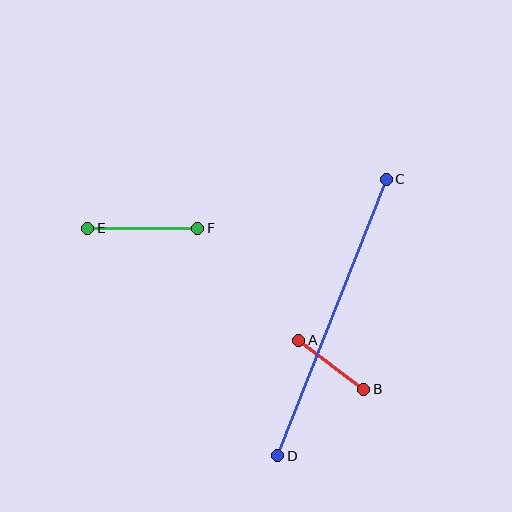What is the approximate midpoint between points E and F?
The midpoint is at approximately (143, 228) pixels.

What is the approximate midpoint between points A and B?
The midpoint is at approximately (331, 365) pixels.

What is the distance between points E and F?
The distance is approximately 110 pixels.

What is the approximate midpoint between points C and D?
The midpoint is at approximately (332, 318) pixels.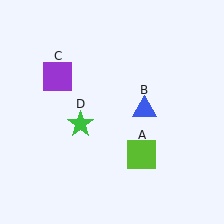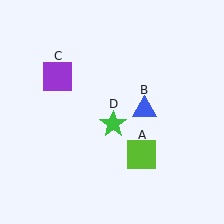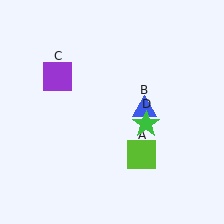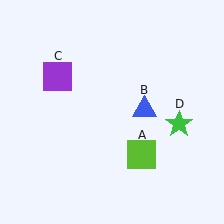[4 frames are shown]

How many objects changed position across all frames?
1 object changed position: green star (object D).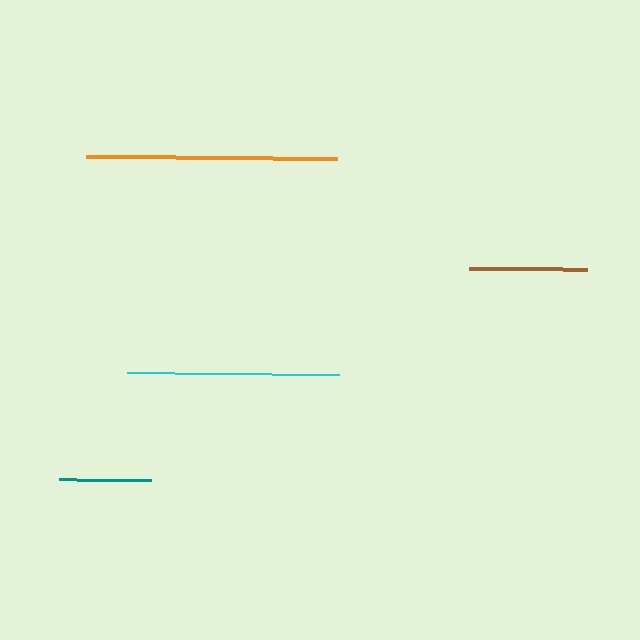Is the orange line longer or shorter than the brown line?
The orange line is longer than the brown line.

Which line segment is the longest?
The orange line is the longest at approximately 252 pixels.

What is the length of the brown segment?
The brown segment is approximately 118 pixels long.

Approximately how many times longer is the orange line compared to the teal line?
The orange line is approximately 2.7 times the length of the teal line.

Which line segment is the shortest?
The teal line is the shortest at approximately 92 pixels.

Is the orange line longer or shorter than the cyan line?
The orange line is longer than the cyan line.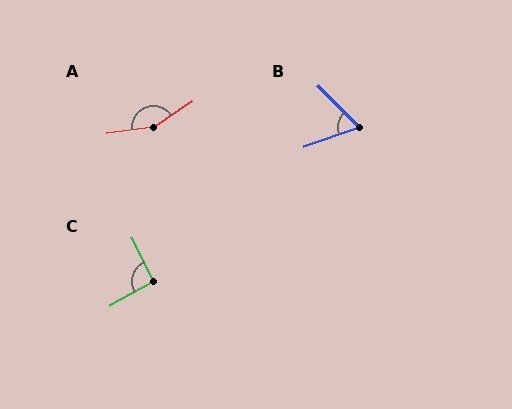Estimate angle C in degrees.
Approximately 93 degrees.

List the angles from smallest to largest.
B (65°), C (93°), A (154°).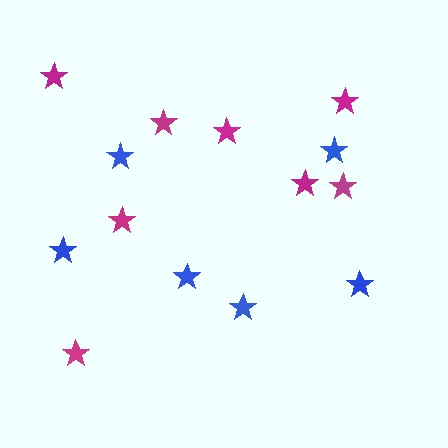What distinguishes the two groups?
There are 2 groups: one group of magenta stars (8) and one group of blue stars (6).